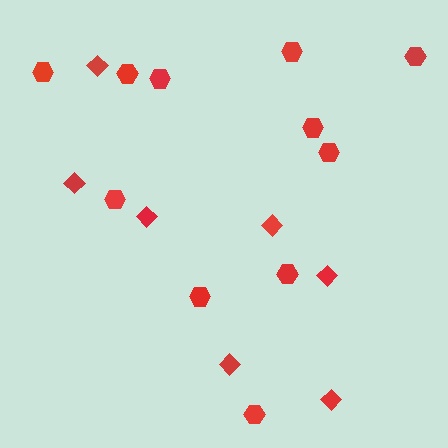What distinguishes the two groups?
There are 2 groups: one group of hexagons (11) and one group of diamonds (7).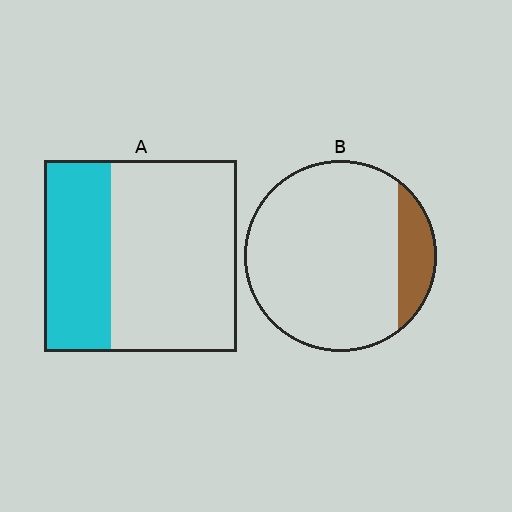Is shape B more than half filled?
No.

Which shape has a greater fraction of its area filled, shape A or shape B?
Shape A.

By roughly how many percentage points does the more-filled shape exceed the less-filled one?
By roughly 20 percentage points (A over B).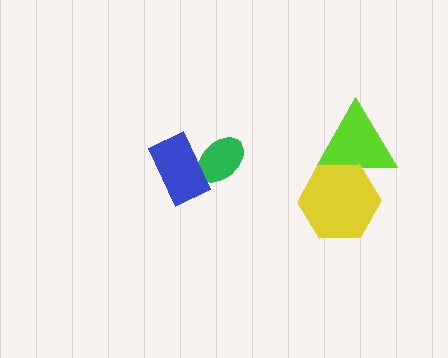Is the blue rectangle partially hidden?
No, no other shape covers it.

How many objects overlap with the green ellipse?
1 object overlaps with the green ellipse.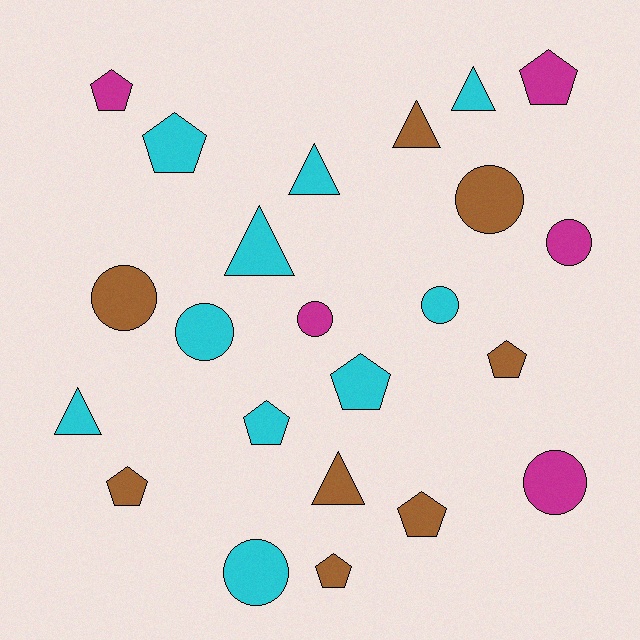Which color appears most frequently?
Cyan, with 10 objects.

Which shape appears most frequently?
Pentagon, with 9 objects.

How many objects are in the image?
There are 23 objects.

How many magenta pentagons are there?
There are 2 magenta pentagons.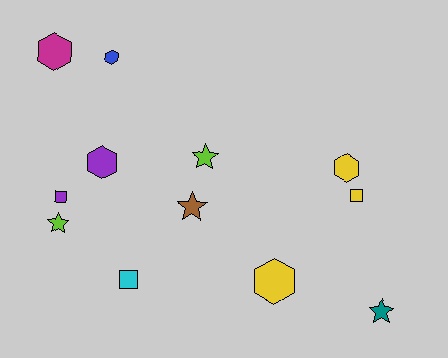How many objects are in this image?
There are 12 objects.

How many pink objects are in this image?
There are no pink objects.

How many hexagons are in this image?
There are 5 hexagons.